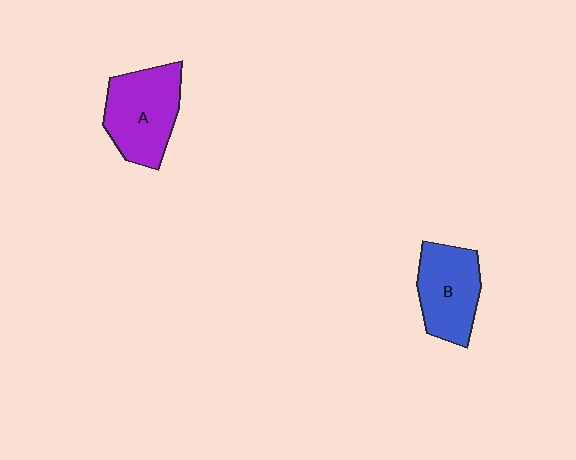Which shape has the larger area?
Shape A (purple).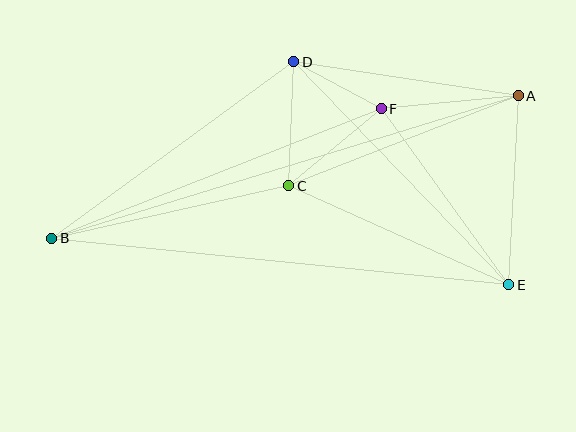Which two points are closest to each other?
Points D and F are closest to each other.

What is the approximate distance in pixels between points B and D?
The distance between B and D is approximately 300 pixels.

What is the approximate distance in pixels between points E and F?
The distance between E and F is approximately 217 pixels.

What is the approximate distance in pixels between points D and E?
The distance between D and E is approximately 310 pixels.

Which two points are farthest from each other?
Points A and B are farthest from each other.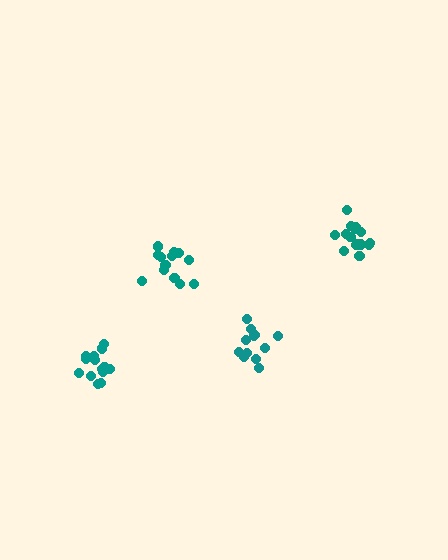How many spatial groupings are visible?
There are 4 spatial groupings.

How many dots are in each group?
Group 1: 13 dots, Group 2: 12 dots, Group 3: 15 dots, Group 4: 14 dots (54 total).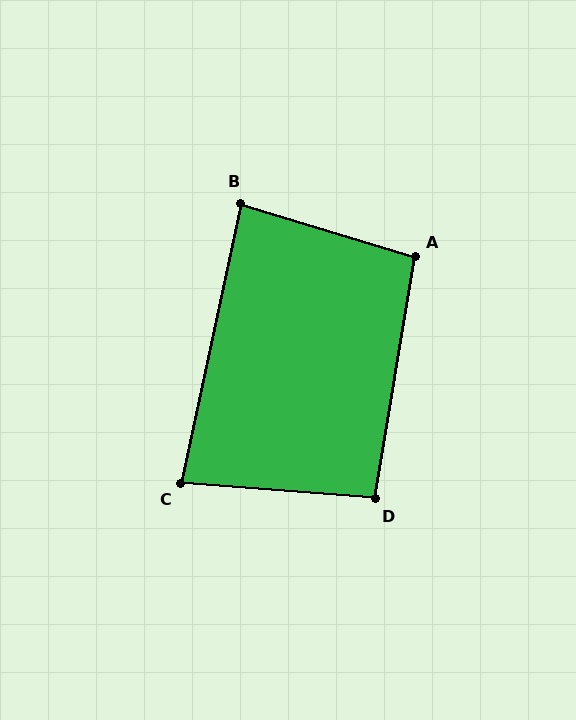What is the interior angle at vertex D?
Approximately 95 degrees (approximately right).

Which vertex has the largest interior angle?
A, at approximately 98 degrees.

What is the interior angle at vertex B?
Approximately 85 degrees (approximately right).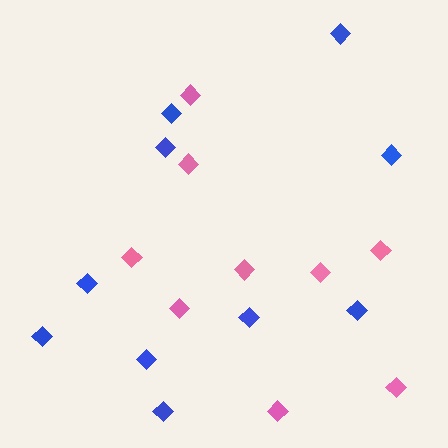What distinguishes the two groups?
There are 2 groups: one group of blue diamonds (10) and one group of pink diamonds (9).